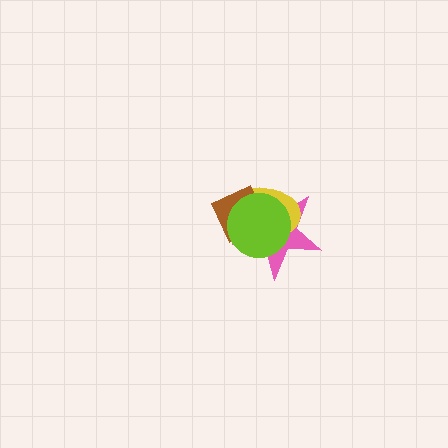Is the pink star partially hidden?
Yes, it is partially covered by another shape.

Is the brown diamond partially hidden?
Yes, it is partially covered by another shape.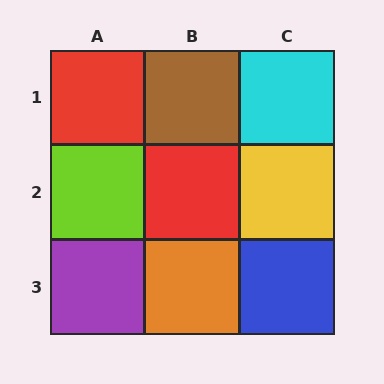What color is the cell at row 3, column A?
Purple.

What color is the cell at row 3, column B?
Orange.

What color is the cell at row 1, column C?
Cyan.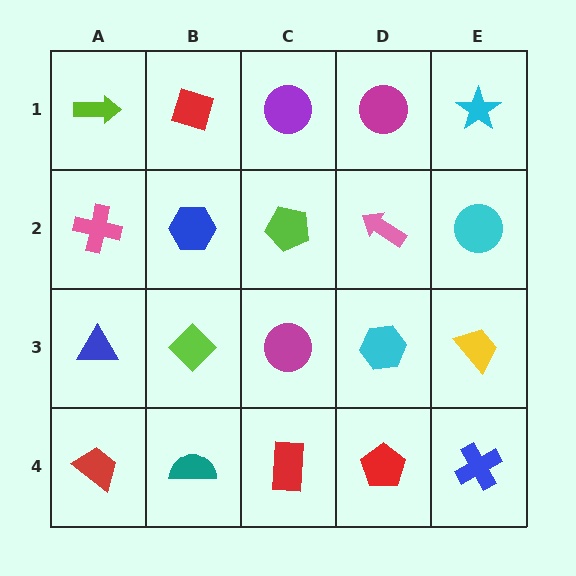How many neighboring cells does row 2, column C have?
4.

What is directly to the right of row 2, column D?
A cyan circle.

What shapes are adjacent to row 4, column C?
A magenta circle (row 3, column C), a teal semicircle (row 4, column B), a red pentagon (row 4, column D).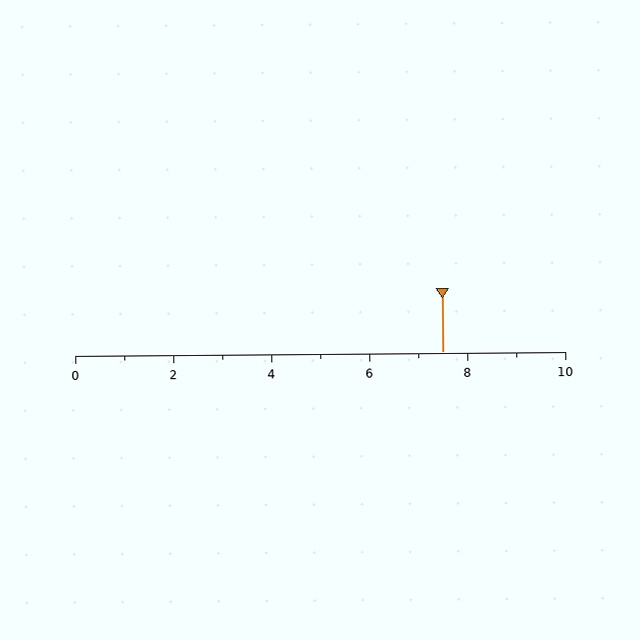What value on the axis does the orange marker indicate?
The marker indicates approximately 7.5.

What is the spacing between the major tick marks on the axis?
The major ticks are spaced 2 apart.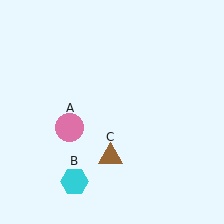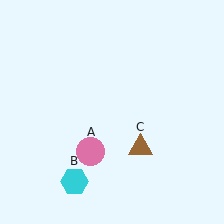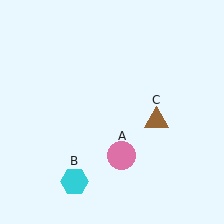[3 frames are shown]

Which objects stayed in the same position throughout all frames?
Cyan hexagon (object B) remained stationary.